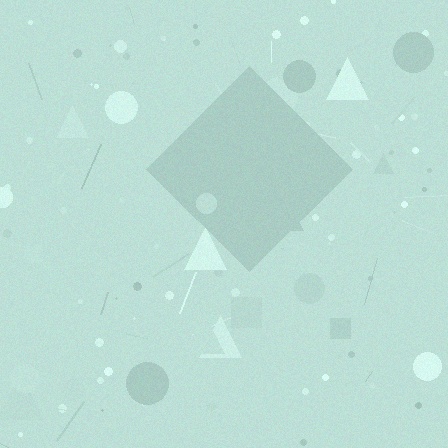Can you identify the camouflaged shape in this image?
The camouflaged shape is a diamond.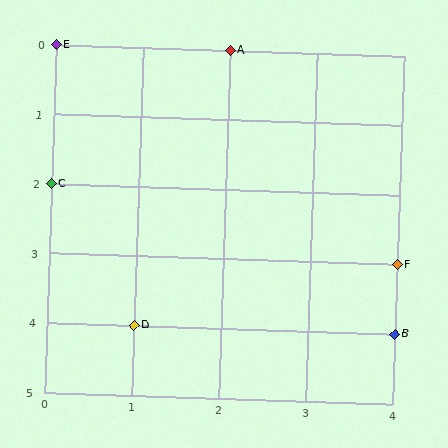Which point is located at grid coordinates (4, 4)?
Point B is at (4, 4).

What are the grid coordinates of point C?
Point C is at grid coordinates (0, 2).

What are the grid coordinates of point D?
Point D is at grid coordinates (1, 4).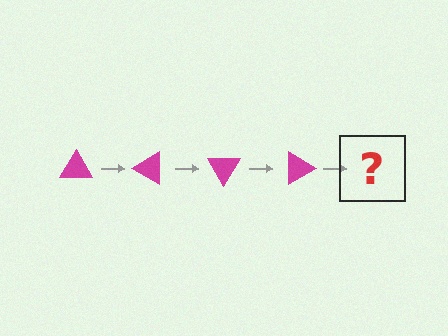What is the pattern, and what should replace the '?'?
The pattern is that the triangle rotates 30 degrees each step. The '?' should be a magenta triangle rotated 120 degrees.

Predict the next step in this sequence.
The next step is a magenta triangle rotated 120 degrees.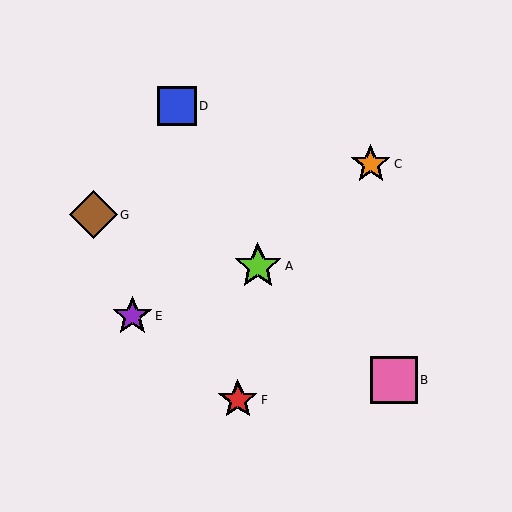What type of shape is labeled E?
Shape E is a purple star.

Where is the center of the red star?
The center of the red star is at (238, 400).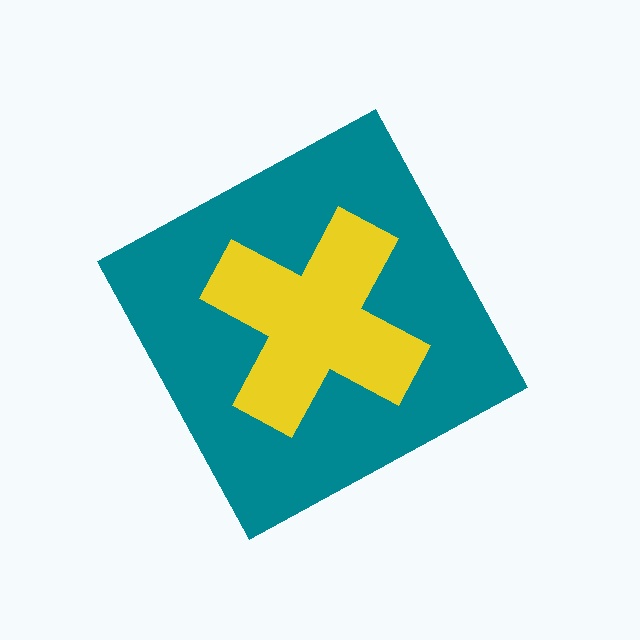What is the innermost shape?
The yellow cross.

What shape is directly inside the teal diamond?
The yellow cross.